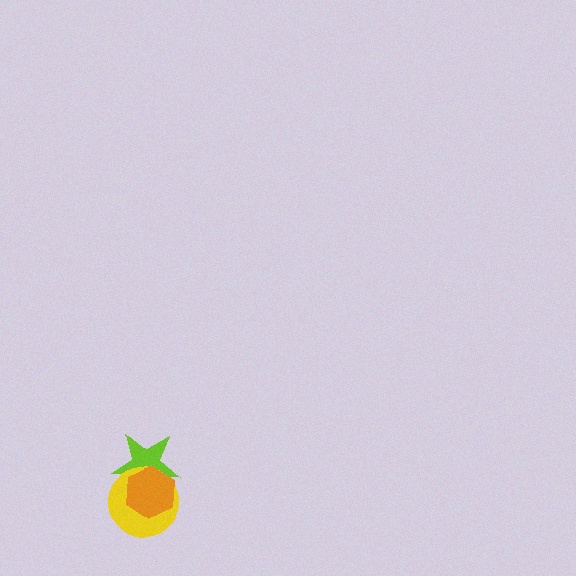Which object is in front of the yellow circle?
The orange hexagon is in front of the yellow circle.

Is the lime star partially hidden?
Yes, it is partially covered by another shape.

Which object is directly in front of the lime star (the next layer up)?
The yellow circle is directly in front of the lime star.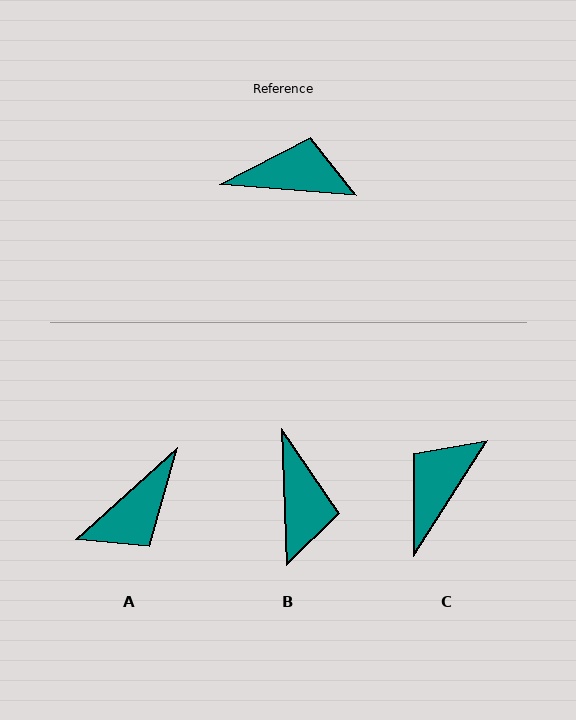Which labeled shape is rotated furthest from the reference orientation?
A, about 133 degrees away.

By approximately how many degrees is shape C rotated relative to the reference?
Approximately 62 degrees counter-clockwise.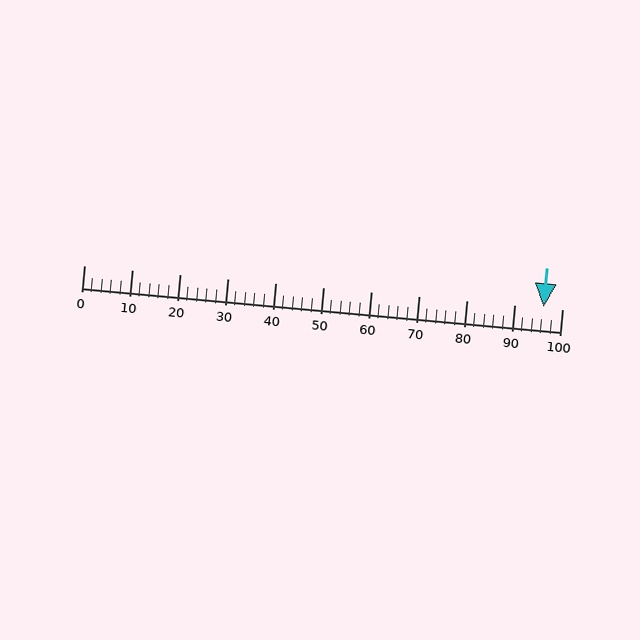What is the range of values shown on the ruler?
The ruler shows values from 0 to 100.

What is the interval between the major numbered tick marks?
The major tick marks are spaced 10 units apart.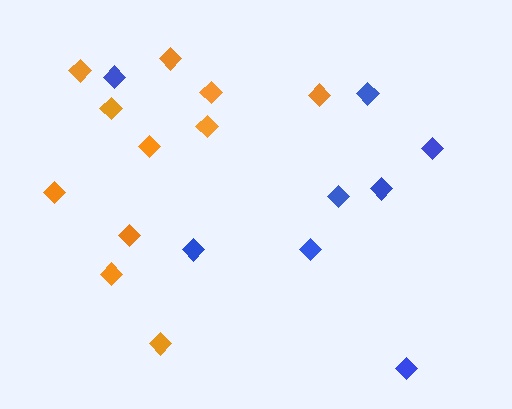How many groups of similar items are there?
There are 2 groups: one group of orange diamonds (11) and one group of blue diamonds (8).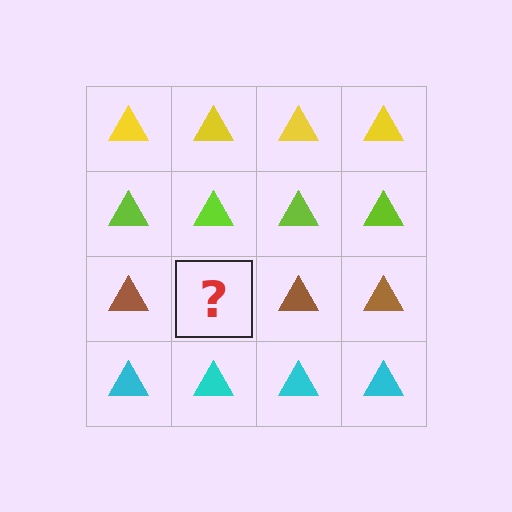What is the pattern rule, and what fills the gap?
The rule is that each row has a consistent color. The gap should be filled with a brown triangle.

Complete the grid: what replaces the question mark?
The question mark should be replaced with a brown triangle.